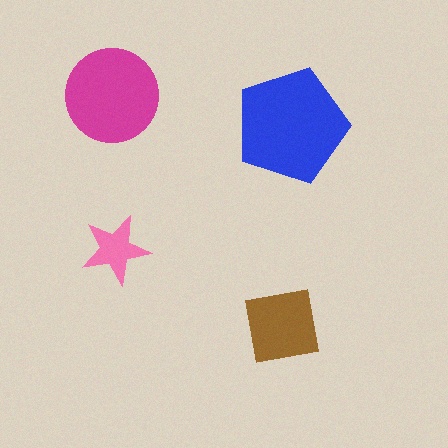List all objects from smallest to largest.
The pink star, the brown square, the magenta circle, the blue pentagon.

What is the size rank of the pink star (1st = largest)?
4th.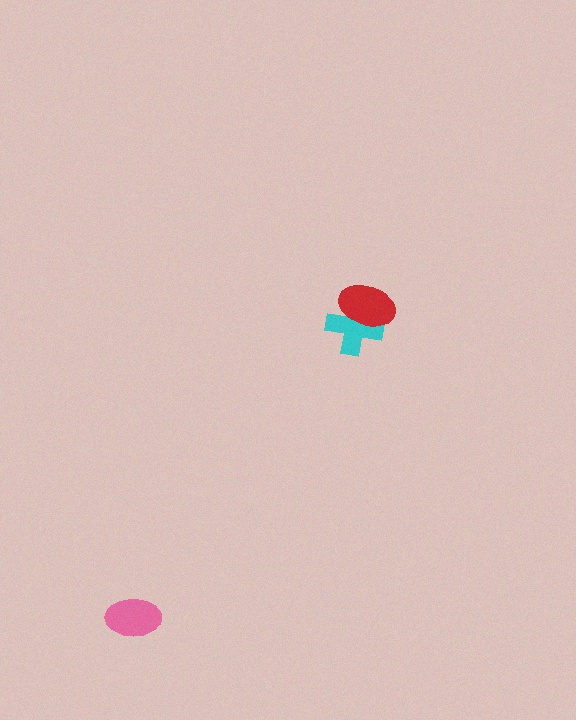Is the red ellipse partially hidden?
No, no other shape covers it.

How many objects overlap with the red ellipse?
1 object overlaps with the red ellipse.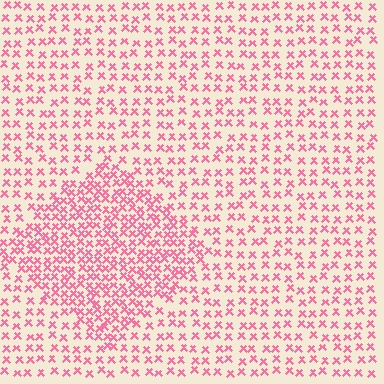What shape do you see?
I see a diamond.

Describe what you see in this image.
The image contains small pink elements arranged at two different densities. A diamond-shaped region is visible where the elements are more densely packed than the surrounding area.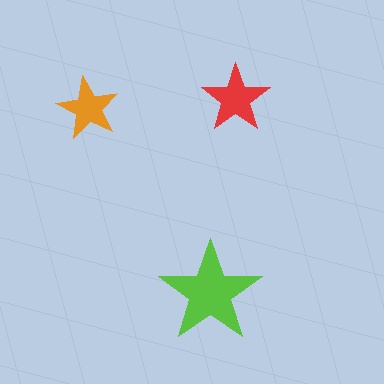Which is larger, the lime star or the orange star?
The lime one.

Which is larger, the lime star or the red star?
The lime one.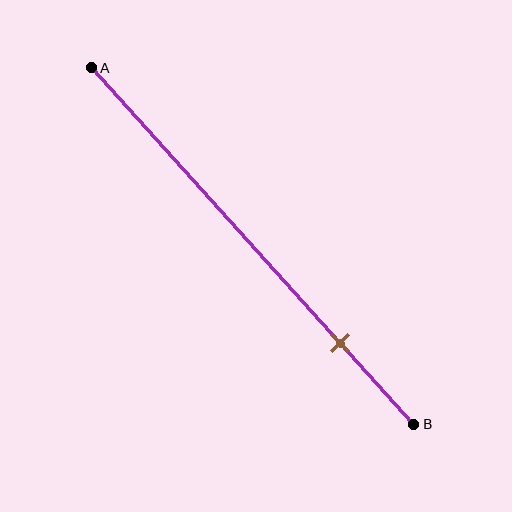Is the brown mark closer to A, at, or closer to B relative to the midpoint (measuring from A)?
The brown mark is closer to point B than the midpoint of segment AB.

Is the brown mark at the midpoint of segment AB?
No, the mark is at about 75% from A, not at the 50% midpoint.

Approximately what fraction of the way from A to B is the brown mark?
The brown mark is approximately 75% of the way from A to B.